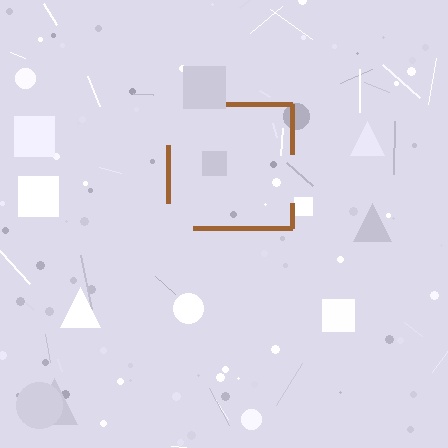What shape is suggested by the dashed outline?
The dashed outline suggests a square.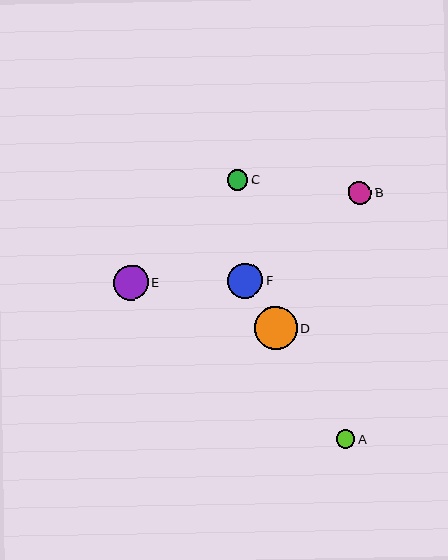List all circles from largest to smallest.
From largest to smallest: D, F, E, B, C, A.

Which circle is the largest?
Circle D is the largest with a size of approximately 43 pixels.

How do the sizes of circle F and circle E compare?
Circle F and circle E are approximately the same size.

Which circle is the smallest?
Circle A is the smallest with a size of approximately 19 pixels.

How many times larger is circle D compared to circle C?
Circle D is approximately 2.1 times the size of circle C.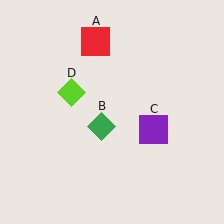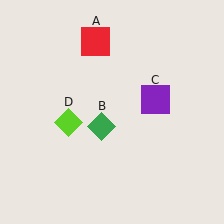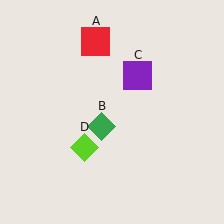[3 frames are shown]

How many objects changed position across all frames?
2 objects changed position: purple square (object C), lime diamond (object D).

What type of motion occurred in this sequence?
The purple square (object C), lime diamond (object D) rotated counterclockwise around the center of the scene.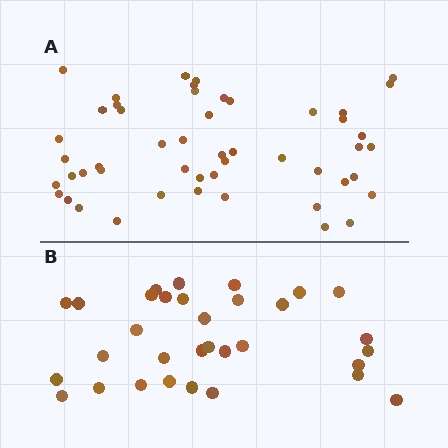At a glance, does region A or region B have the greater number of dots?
Region A (the top region) has more dots.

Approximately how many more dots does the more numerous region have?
Region A has approximately 20 more dots than region B.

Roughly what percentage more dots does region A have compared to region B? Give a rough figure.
About 55% more.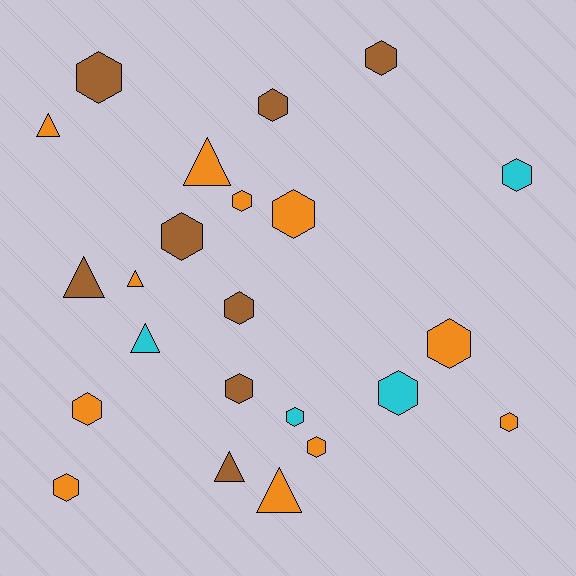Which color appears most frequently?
Orange, with 11 objects.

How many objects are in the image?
There are 23 objects.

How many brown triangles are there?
There are 2 brown triangles.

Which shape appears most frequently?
Hexagon, with 16 objects.